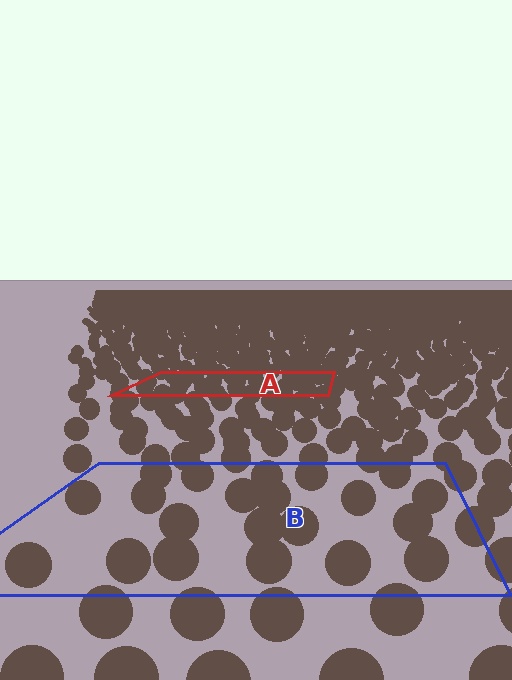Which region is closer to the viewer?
Region B is closer. The texture elements there are larger and more spread out.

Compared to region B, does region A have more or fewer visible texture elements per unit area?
Region A has more texture elements per unit area — they are packed more densely because it is farther away.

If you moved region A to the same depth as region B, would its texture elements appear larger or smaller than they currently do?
They would appear larger. At a closer depth, the same texture elements are projected at a bigger on-screen size.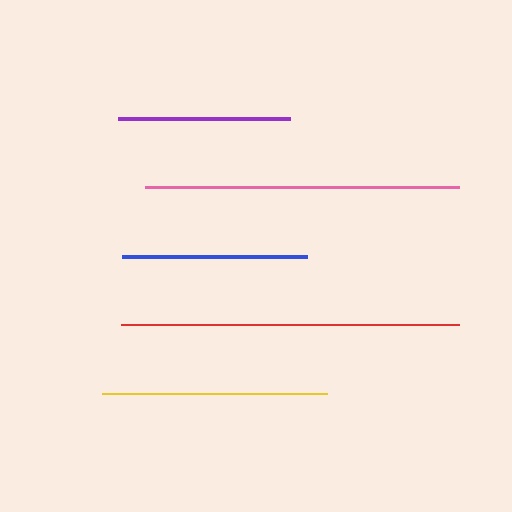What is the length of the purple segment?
The purple segment is approximately 172 pixels long.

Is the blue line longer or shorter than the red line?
The red line is longer than the blue line.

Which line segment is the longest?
The red line is the longest at approximately 338 pixels.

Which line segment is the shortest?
The purple line is the shortest at approximately 172 pixels.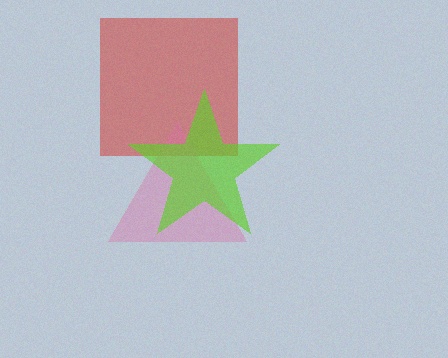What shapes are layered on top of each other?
The layered shapes are: a red square, a pink triangle, a lime star.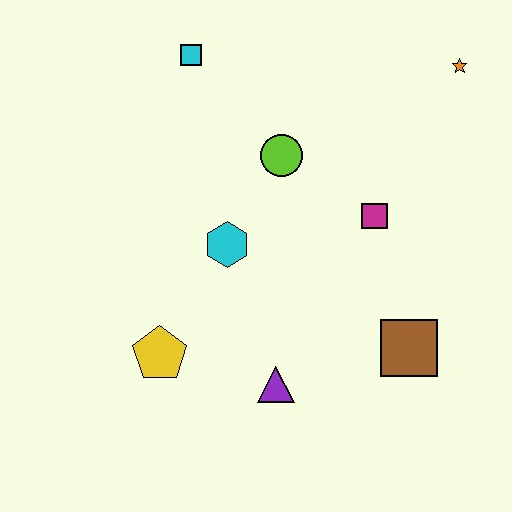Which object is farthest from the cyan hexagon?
The orange star is farthest from the cyan hexagon.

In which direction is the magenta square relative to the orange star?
The magenta square is below the orange star.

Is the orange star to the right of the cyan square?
Yes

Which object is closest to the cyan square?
The lime circle is closest to the cyan square.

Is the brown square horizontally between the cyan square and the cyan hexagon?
No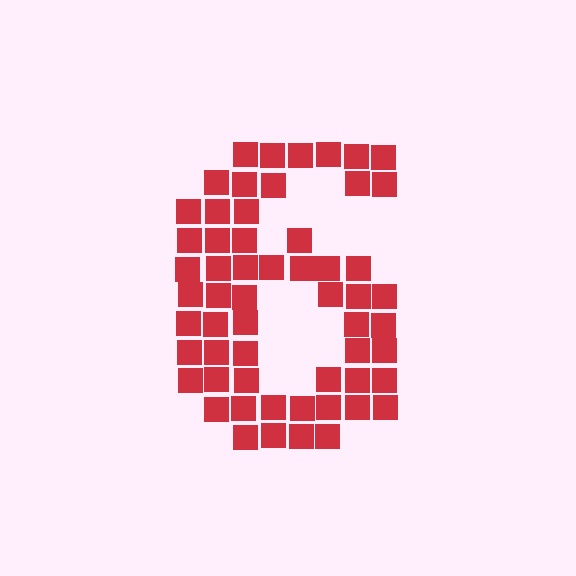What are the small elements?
The small elements are squares.